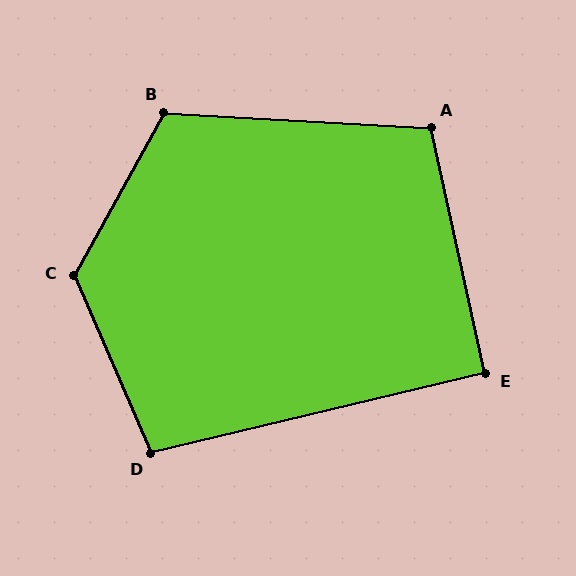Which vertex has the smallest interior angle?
E, at approximately 91 degrees.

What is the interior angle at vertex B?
Approximately 116 degrees (obtuse).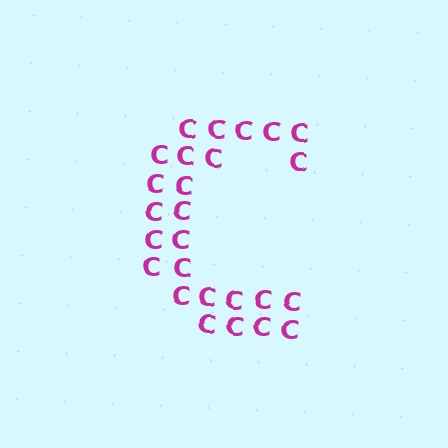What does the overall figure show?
The overall figure shows the letter C.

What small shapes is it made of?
It is made of small letter C's.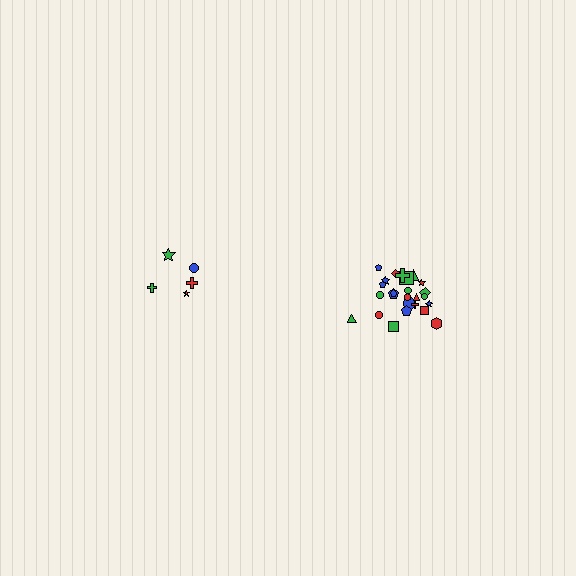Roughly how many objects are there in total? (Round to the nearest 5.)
Roughly 30 objects in total.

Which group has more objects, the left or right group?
The right group.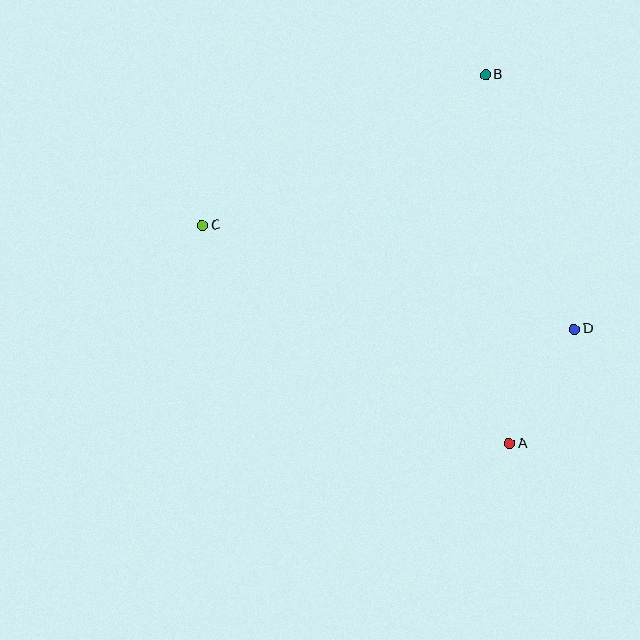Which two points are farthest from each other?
Points C and D are farthest from each other.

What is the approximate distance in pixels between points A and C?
The distance between A and C is approximately 376 pixels.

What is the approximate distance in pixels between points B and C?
The distance between B and C is approximately 321 pixels.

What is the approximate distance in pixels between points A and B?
The distance between A and B is approximately 369 pixels.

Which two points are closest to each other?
Points A and D are closest to each other.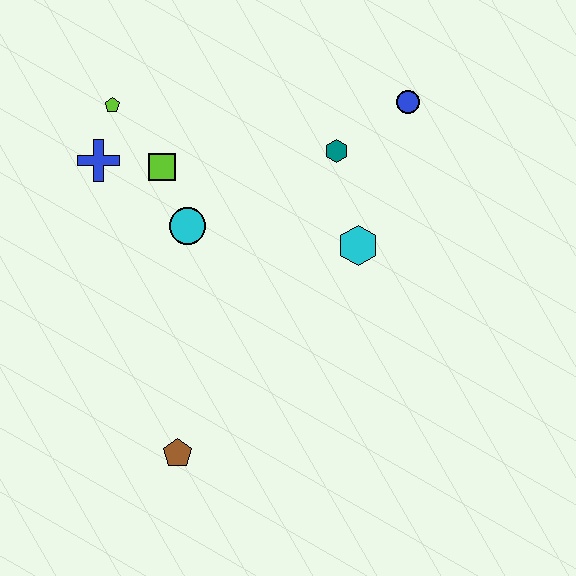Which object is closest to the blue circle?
The teal hexagon is closest to the blue circle.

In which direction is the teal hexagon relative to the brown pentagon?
The teal hexagon is above the brown pentagon.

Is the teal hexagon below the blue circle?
Yes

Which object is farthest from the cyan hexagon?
The lime pentagon is farthest from the cyan hexagon.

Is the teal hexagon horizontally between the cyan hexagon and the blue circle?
No